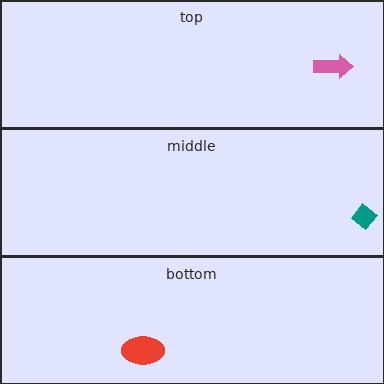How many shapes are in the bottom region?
1.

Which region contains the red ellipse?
The bottom region.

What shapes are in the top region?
The pink arrow.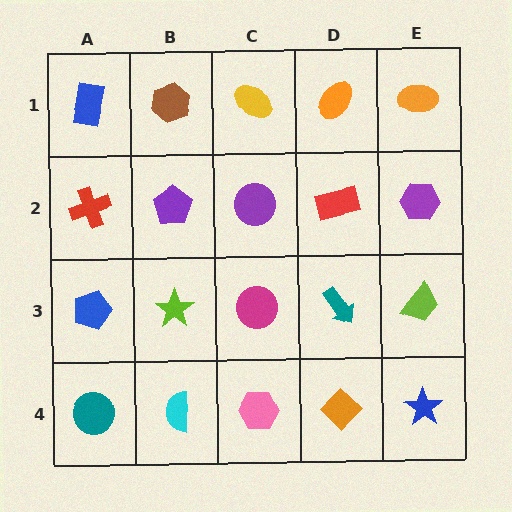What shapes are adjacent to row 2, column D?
An orange ellipse (row 1, column D), a teal arrow (row 3, column D), a purple circle (row 2, column C), a purple hexagon (row 2, column E).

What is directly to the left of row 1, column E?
An orange ellipse.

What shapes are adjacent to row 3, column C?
A purple circle (row 2, column C), a pink hexagon (row 4, column C), a lime star (row 3, column B), a teal arrow (row 3, column D).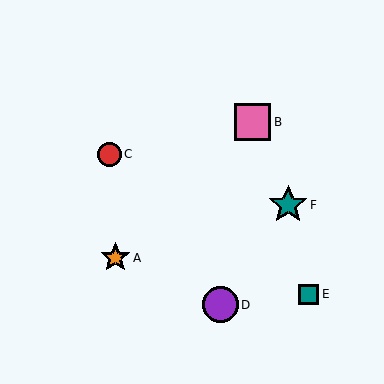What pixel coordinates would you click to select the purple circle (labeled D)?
Click at (220, 305) to select the purple circle D.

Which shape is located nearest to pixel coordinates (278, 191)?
The teal star (labeled F) at (288, 205) is nearest to that location.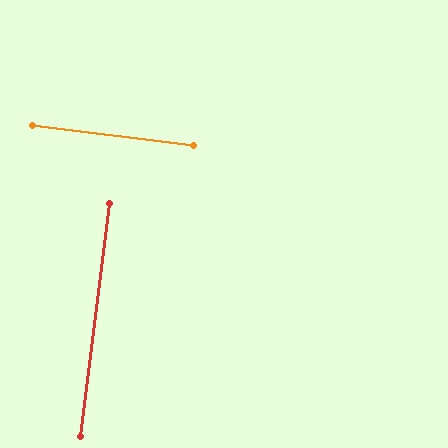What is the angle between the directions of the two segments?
Approximately 90 degrees.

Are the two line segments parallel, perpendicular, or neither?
Perpendicular — they meet at approximately 90°.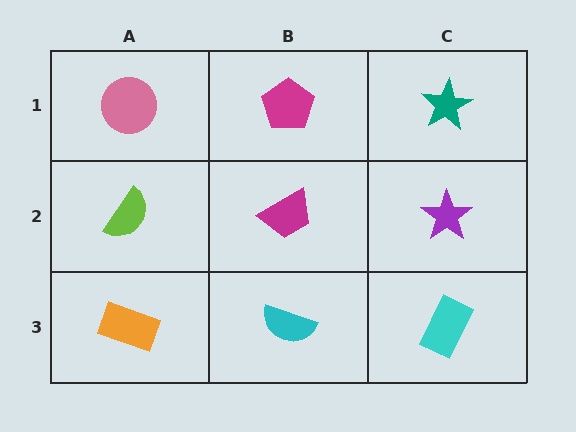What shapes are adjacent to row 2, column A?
A pink circle (row 1, column A), an orange rectangle (row 3, column A), a magenta trapezoid (row 2, column B).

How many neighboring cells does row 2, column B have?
4.